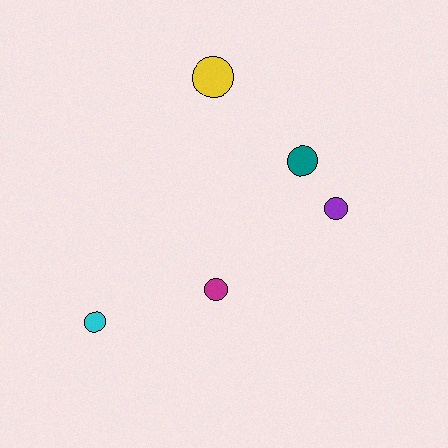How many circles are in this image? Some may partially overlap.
There are 5 circles.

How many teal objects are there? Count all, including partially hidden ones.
There is 1 teal object.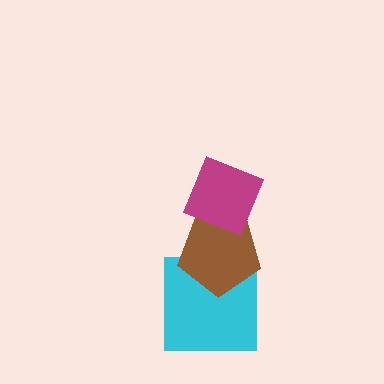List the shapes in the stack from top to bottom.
From top to bottom: the magenta diamond, the brown pentagon, the cyan square.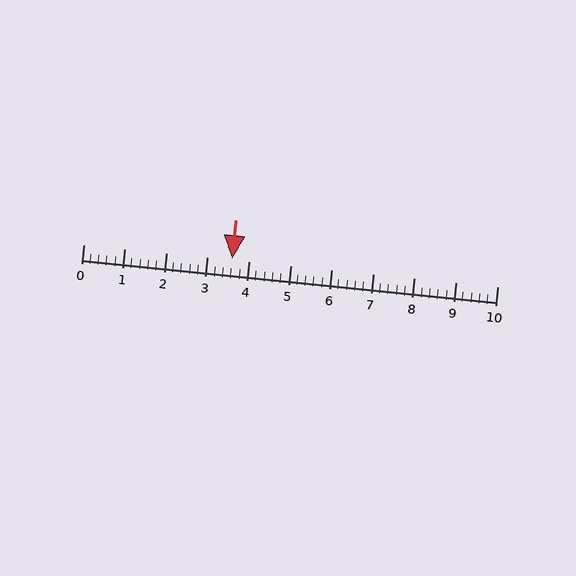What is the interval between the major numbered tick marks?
The major tick marks are spaced 1 units apart.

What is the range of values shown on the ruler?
The ruler shows values from 0 to 10.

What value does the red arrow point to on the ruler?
The red arrow points to approximately 3.6.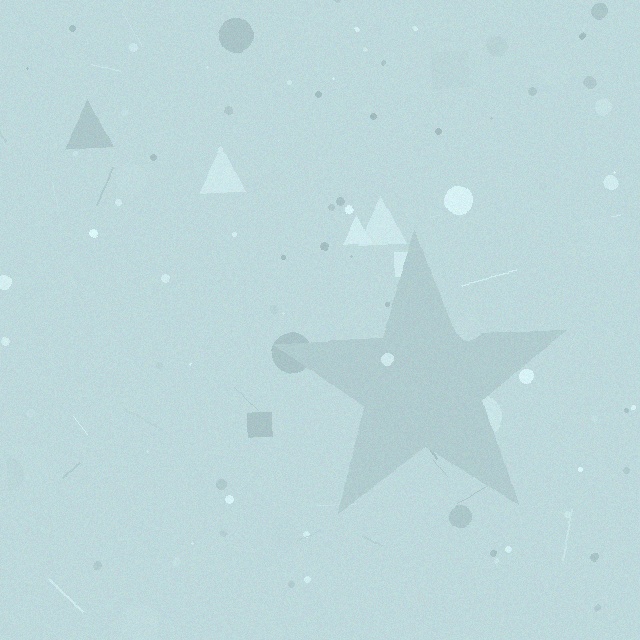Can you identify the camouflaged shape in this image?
The camouflaged shape is a star.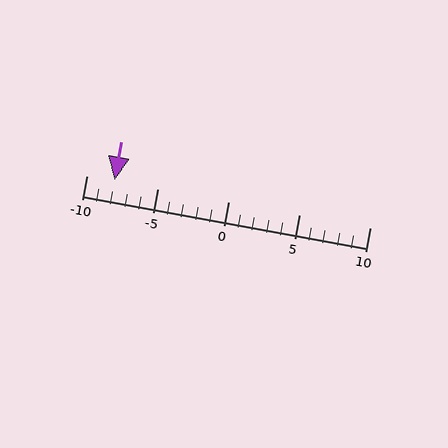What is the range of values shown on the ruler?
The ruler shows values from -10 to 10.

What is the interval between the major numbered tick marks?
The major tick marks are spaced 5 units apart.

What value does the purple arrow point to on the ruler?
The purple arrow points to approximately -8.